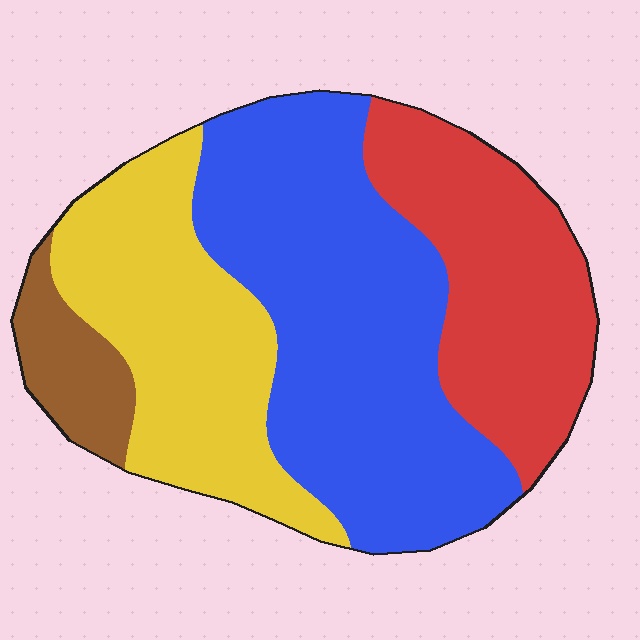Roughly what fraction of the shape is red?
Red takes up between a sixth and a third of the shape.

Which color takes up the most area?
Blue, at roughly 40%.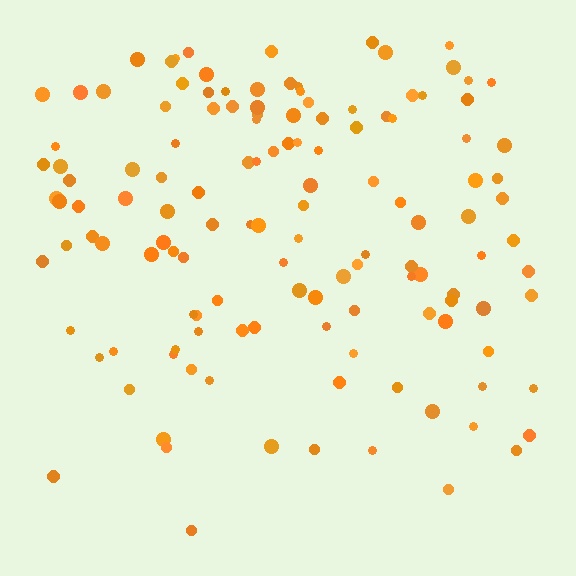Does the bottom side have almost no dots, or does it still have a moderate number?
Still a moderate number, just noticeably fewer than the top.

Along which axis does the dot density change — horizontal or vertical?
Vertical.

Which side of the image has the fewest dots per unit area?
The bottom.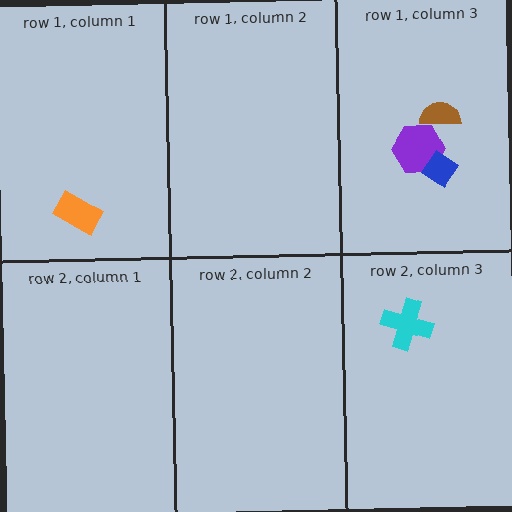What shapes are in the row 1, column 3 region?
The purple hexagon, the brown semicircle, the blue diamond.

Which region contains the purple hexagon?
The row 1, column 3 region.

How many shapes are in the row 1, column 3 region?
3.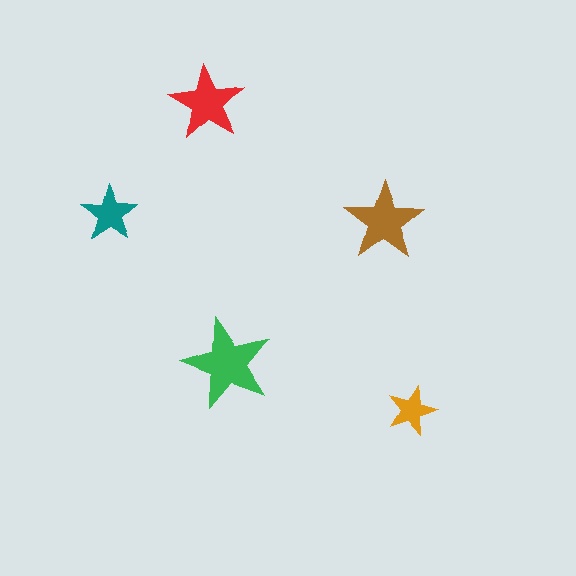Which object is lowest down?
The orange star is bottommost.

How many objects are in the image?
There are 5 objects in the image.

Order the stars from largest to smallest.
the green one, the brown one, the red one, the teal one, the orange one.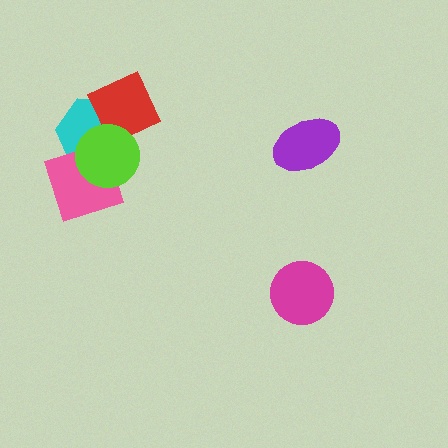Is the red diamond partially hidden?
Yes, it is partially covered by another shape.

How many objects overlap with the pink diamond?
2 objects overlap with the pink diamond.